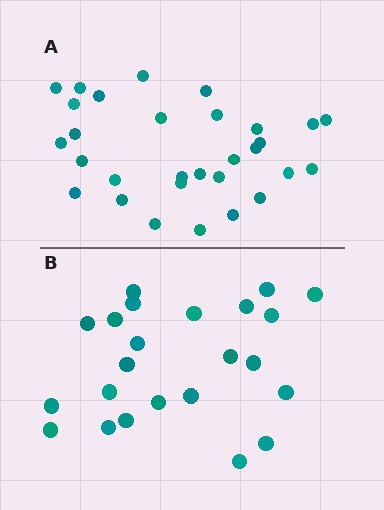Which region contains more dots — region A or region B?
Region A (the top region) has more dots.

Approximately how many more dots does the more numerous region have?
Region A has roughly 8 or so more dots than region B.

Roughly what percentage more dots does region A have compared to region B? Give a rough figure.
About 30% more.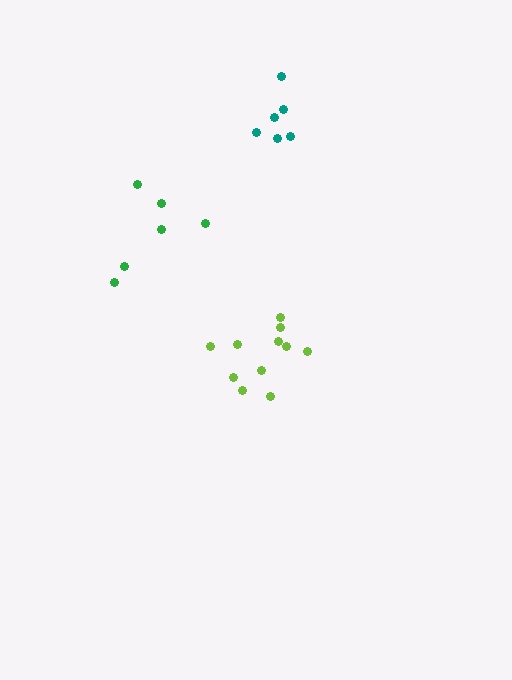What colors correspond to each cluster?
The clusters are colored: teal, lime, green.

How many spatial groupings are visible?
There are 3 spatial groupings.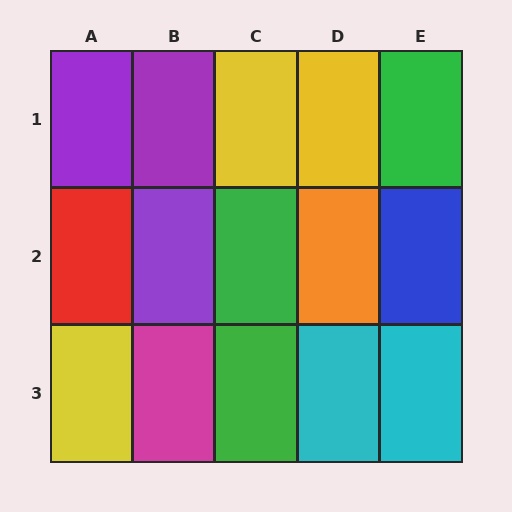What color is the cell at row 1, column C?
Yellow.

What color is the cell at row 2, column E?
Blue.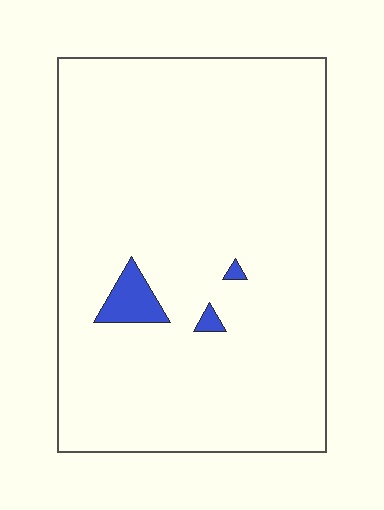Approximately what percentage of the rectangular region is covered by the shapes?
Approximately 5%.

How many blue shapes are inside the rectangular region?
3.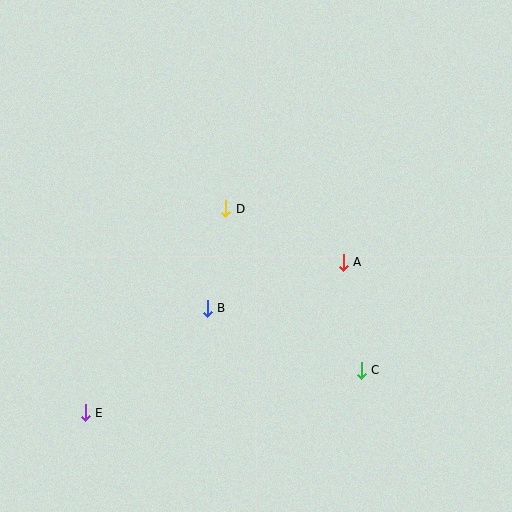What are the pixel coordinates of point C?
Point C is at (361, 370).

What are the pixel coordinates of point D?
Point D is at (226, 209).